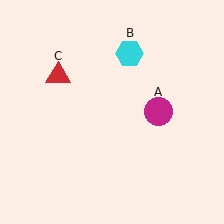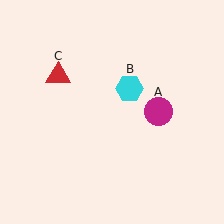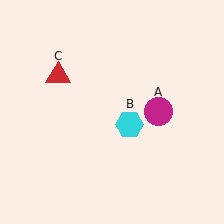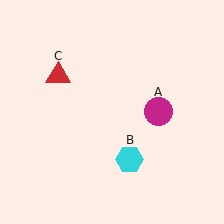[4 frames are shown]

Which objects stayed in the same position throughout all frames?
Magenta circle (object A) and red triangle (object C) remained stationary.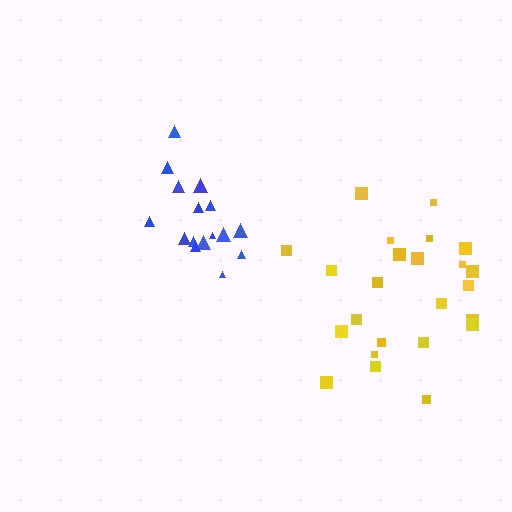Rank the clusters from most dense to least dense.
blue, yellow.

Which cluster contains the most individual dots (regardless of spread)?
Yellow (25).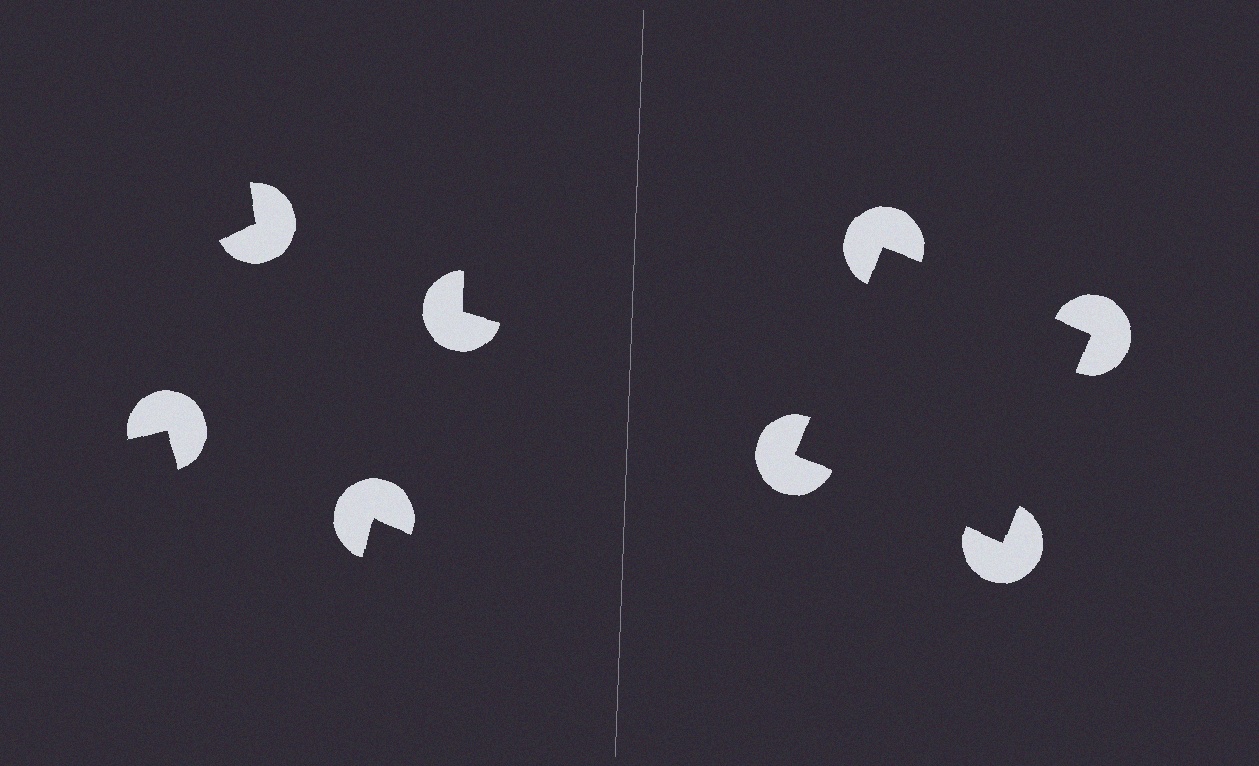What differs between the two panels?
The pac-man discs are positioned identically on both sides; only the wedge orientations differ. On the right they align to a square; on the left they are misaligned.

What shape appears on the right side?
An illusory square.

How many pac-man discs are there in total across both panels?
8 — 4 on each side.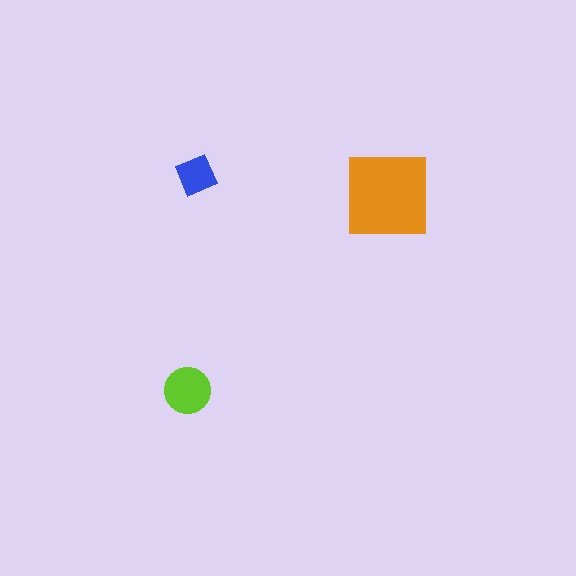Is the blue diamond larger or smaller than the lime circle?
Smaller.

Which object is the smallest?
The blue diamond.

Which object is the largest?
The orange square.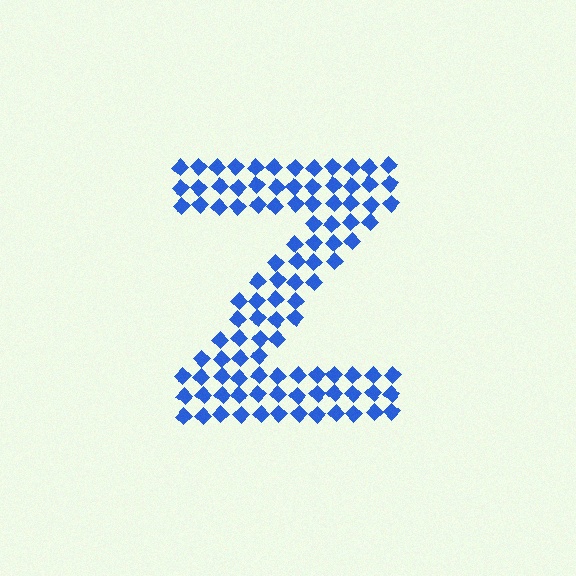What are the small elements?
The small elements are diamonds.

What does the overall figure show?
The overall figure shows the letter Z.